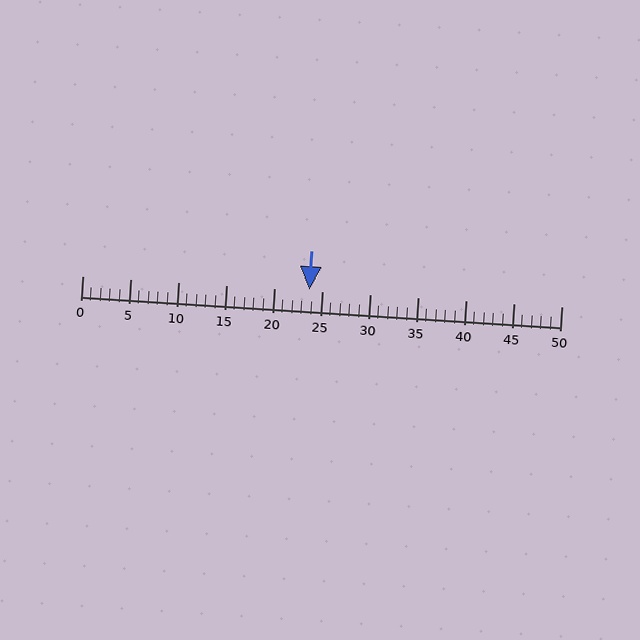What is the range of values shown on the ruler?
The ruler shows values from 0 to 50.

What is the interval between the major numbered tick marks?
The major tick marks are spaced 5 units apart.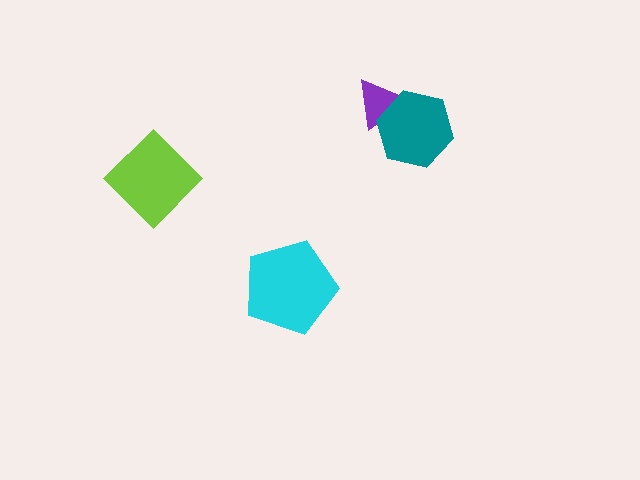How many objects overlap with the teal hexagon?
1 object overlaps with the teal hexagon.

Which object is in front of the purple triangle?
The teal hexagon is in front of the purple triangle.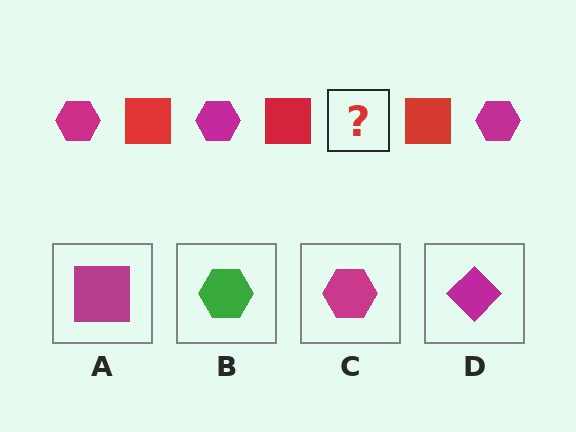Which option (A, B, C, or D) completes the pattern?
C.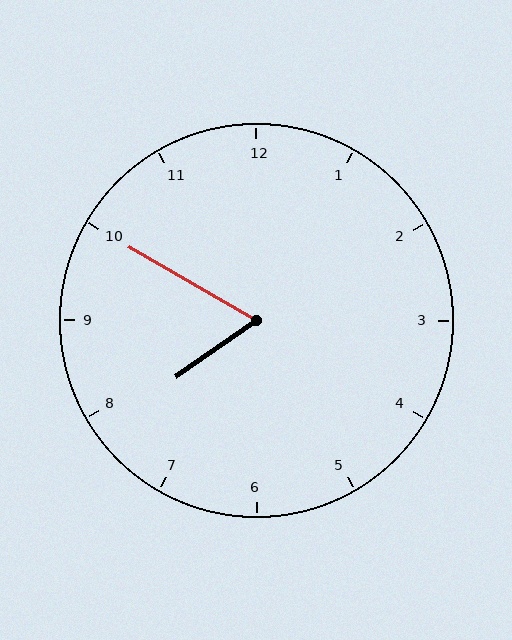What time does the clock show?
7:50.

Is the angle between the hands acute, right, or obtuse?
It is acute.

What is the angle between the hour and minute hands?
Approximately 65 degrees.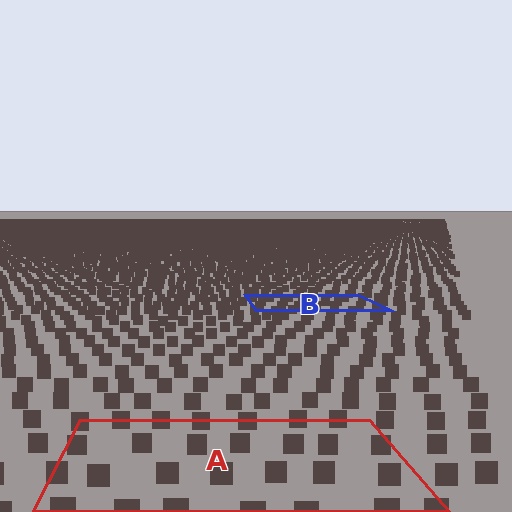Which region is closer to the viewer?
Region A is closer. The texture elements there are larger and more spread out.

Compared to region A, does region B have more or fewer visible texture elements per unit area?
Region B has more texture elements per unit area — they are packed more densely because it is farther away.